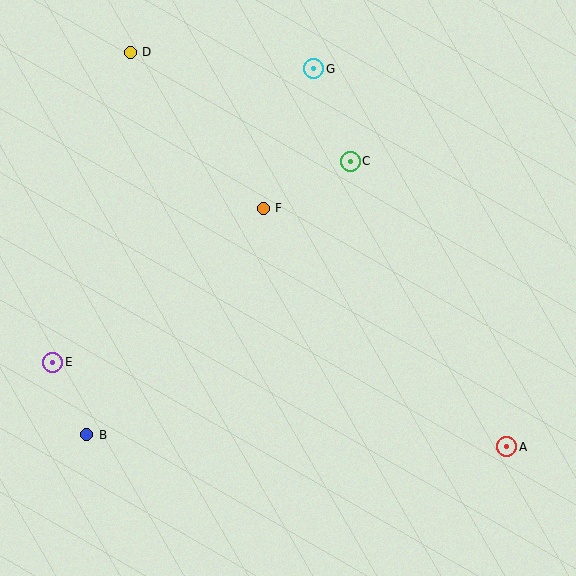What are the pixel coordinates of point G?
Point G is at (314, 69).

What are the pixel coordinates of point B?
Point B is at (87, 435).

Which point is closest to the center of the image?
Point F at (263, 209) is closest to the center.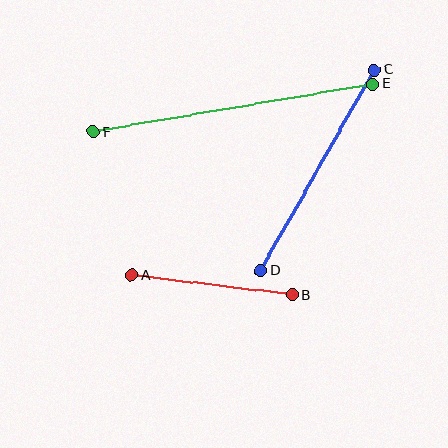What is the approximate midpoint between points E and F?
The midpoint is at approximately (233, 108) pixels.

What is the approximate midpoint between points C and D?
The midpoint is at approximately (317, 170) pixels.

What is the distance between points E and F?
The distance is approximately 283 pixels.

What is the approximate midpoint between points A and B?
The midpoint is at approximately (212, 285) pixels.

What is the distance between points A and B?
The distance is approximately 162 pixels.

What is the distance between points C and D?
The distance is approximately 231 pixels.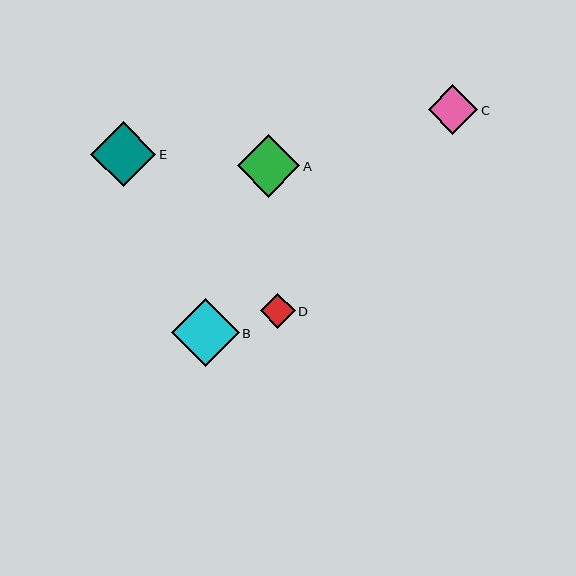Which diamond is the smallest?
Diamond D is the smallest with a size of approximately 35 pixels.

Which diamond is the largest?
Diamond B is the largest with a size of approximately 68 pixels.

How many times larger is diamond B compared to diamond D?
Diamond B is approximately 2.0 times the size of diamond D.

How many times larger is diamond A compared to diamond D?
Diamond A is approximately 1.8 times the size of diamond D.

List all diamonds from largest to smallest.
From largest to smallest: B, E, A, C, D.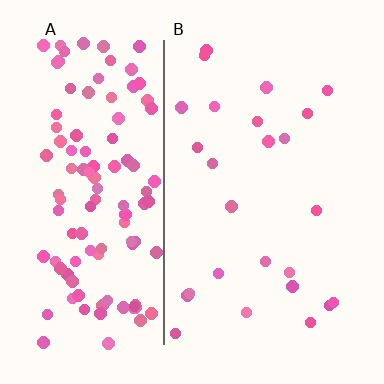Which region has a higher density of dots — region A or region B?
A (the left).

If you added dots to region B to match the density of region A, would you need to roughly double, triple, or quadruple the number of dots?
Approximately quadruple.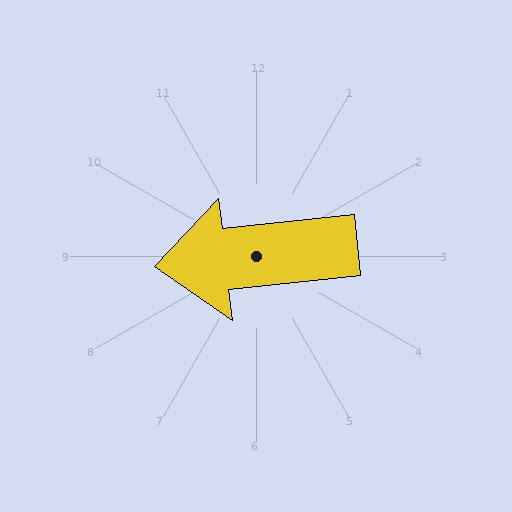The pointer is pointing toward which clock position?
Roughly 9 o'clock.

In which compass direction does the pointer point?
West.